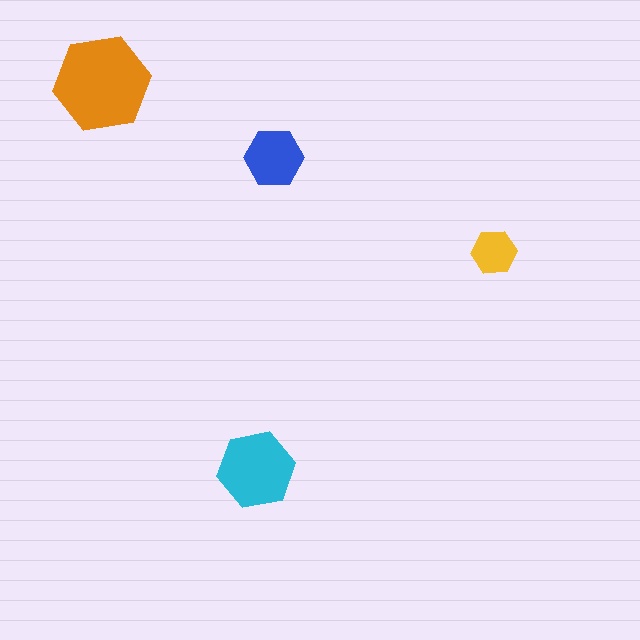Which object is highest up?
The orange hexagon is topmost.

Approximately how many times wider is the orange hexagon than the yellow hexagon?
About 2 times wider.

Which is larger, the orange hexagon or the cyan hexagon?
The orange one.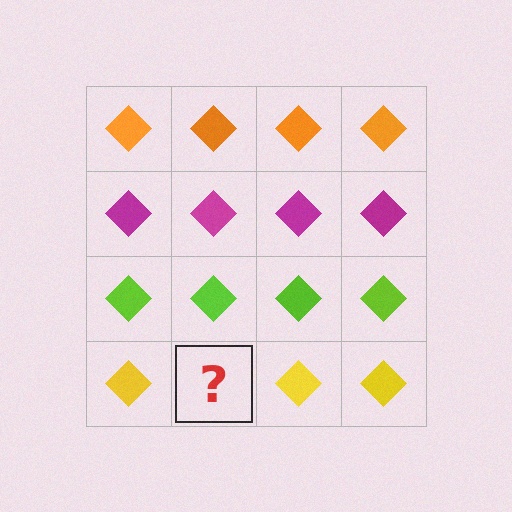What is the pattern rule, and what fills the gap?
The rule is that each row has a consistent color. The gap should be filled with a yellow diamond.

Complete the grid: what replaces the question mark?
The question mark should be replaced with a yellow diamond.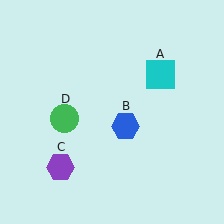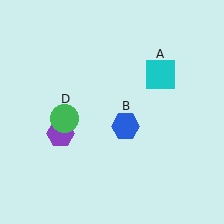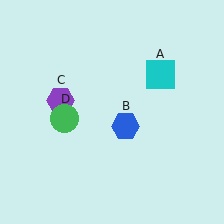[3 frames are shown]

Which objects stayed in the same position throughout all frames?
Cyan square (object A) and blue hexagon (object B) and green circle (object D) remained stationary.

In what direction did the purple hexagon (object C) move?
The purple hexagon (object C) moved up.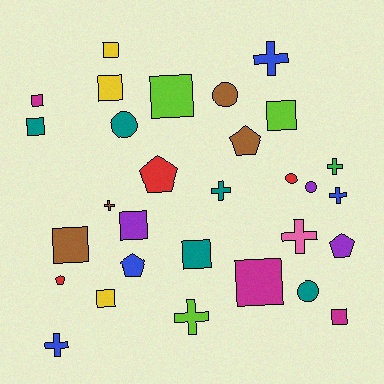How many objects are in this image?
There are 30 objects.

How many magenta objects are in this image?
There are 3 magenta objects.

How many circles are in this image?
There are 5 circles.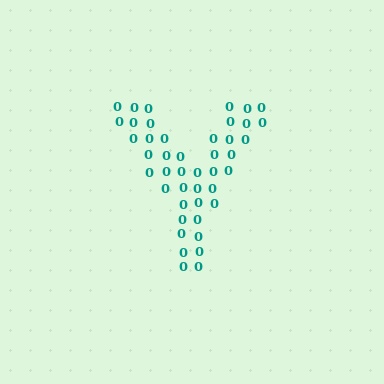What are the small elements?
The small elements are digit 0's.